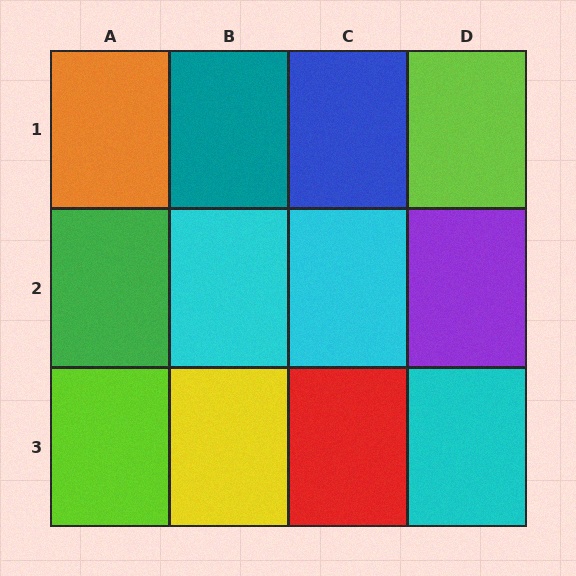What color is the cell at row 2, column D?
Purple.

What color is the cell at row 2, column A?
Green.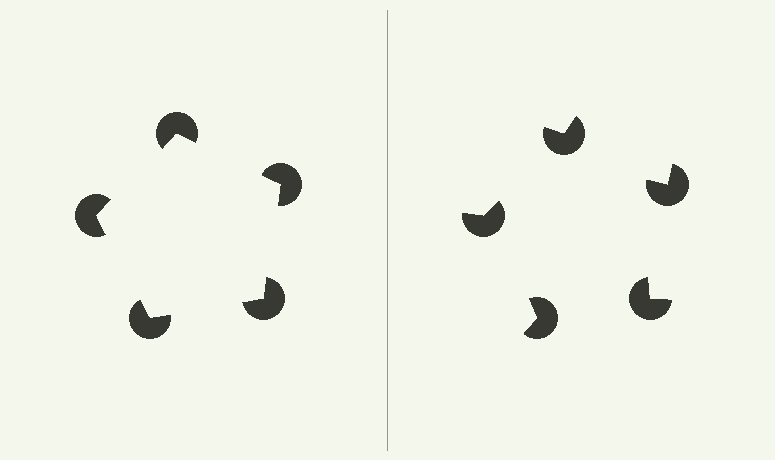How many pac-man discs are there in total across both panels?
10 — 5 on each side.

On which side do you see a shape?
An illusory pentagon appears on the left side. On the right side the wedge cuts are rotated, so no coherent shape forms.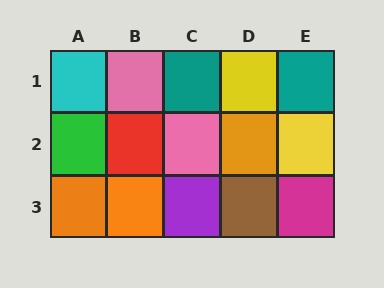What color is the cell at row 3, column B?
Orange.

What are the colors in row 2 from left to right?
Green, red, pink, orange, yellow.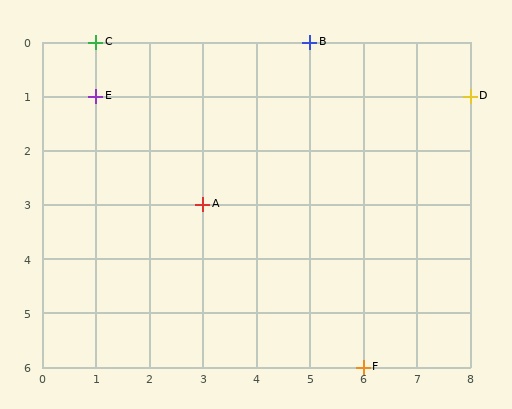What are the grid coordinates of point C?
Point C is at grid coordinates (1, 0).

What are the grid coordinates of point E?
Point E is at grid coordinates (1, 1).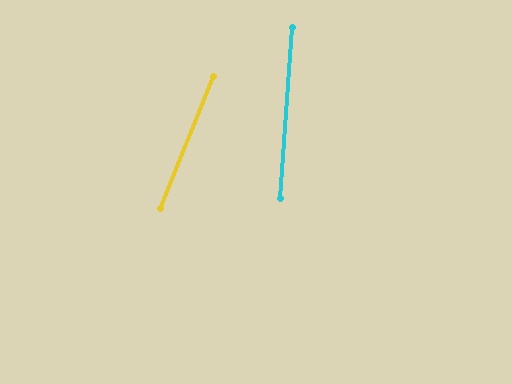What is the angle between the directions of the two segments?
Approximately 18 degrees.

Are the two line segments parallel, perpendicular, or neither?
Neither parallel nor perpendicular — they differ by about 18°.